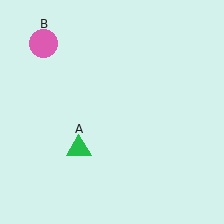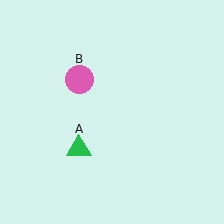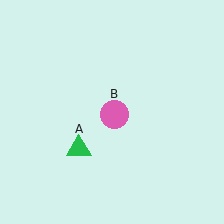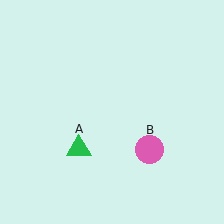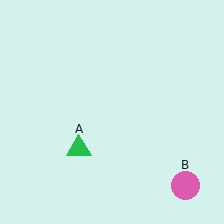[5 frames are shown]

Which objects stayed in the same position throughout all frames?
Green triangle (object A) remained stationary.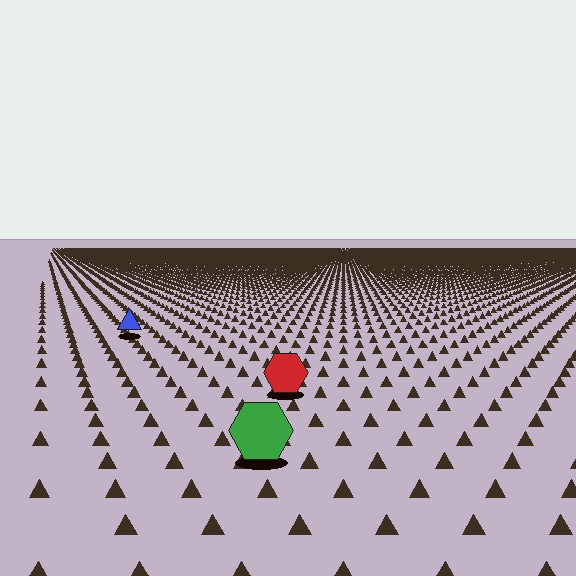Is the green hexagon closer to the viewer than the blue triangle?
Yes. The green hexagon is closer — you can tell from the texture gradient: the ground texture is coarser near it.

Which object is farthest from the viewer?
The blue triangle is farthest from the viewer. It appears smaller and the ground texture around it is denser.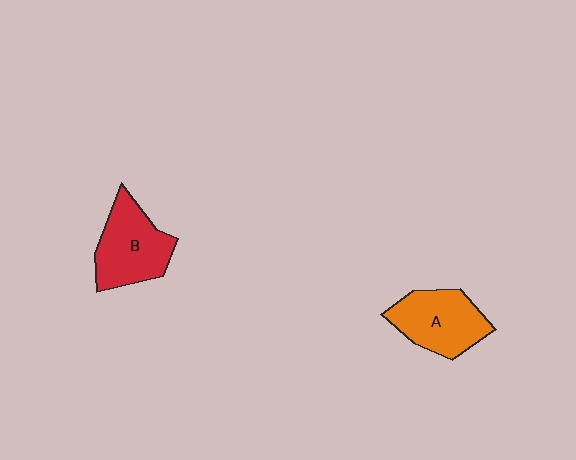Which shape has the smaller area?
Shape A (orange).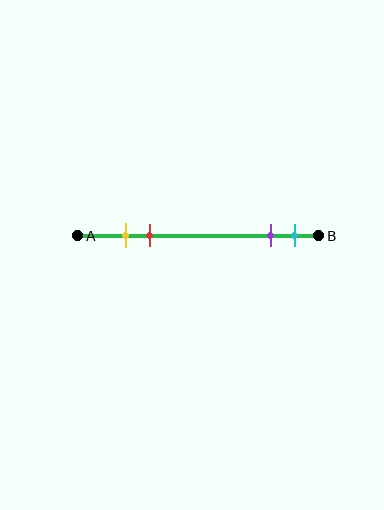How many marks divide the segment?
There are 4 marks dividing the segment.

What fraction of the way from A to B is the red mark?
The red mark is approximately 30% (0.3) of the way from A to B.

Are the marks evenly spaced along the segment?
No, the marks are not evenly spaced.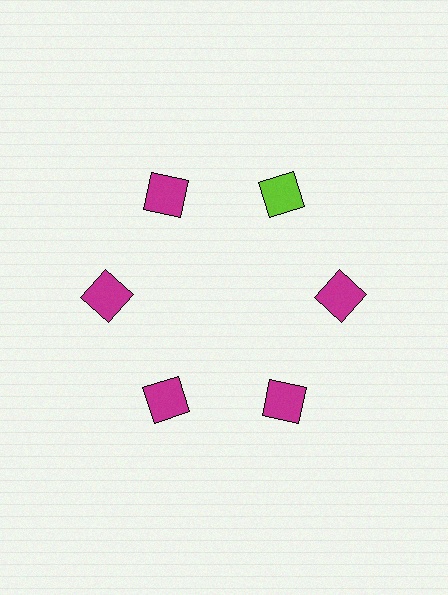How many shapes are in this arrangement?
There are 6 shapes arranged in a ring pattern.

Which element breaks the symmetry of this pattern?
The lime square at roughly the 1 o'clock position breaks the symmetry. All other shapes are magenta squares.